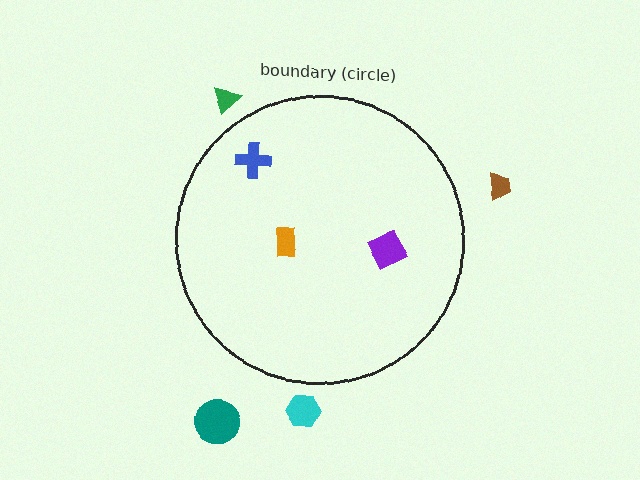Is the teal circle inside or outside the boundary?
Outside.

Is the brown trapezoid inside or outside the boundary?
Outside.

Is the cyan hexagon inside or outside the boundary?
Outside.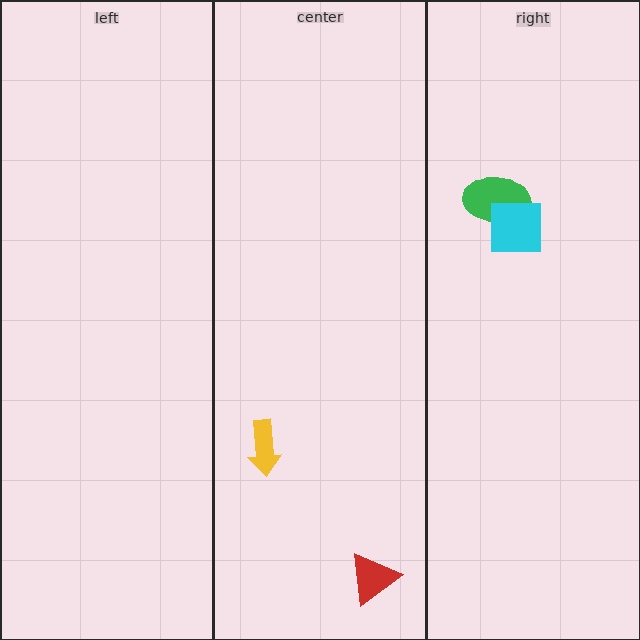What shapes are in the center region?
The yellow arrow, the red triangle.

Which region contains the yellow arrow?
The center region.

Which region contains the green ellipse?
The right region.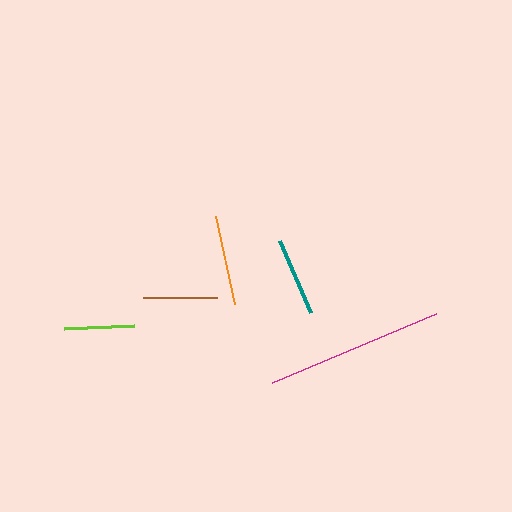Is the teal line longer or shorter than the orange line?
The orange line is longer than the teal line.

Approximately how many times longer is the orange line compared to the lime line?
The orange line is approximately 1.3 times the length of the lime line.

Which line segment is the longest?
The magenta line is the longest at approximately 178 pixels.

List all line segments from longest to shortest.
From longest to shortest: magenta, orange, teal, brown, lime.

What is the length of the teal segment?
The teal segment is approximately 78 pixels long.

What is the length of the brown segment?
The brown segment is approximately 74 pixels long.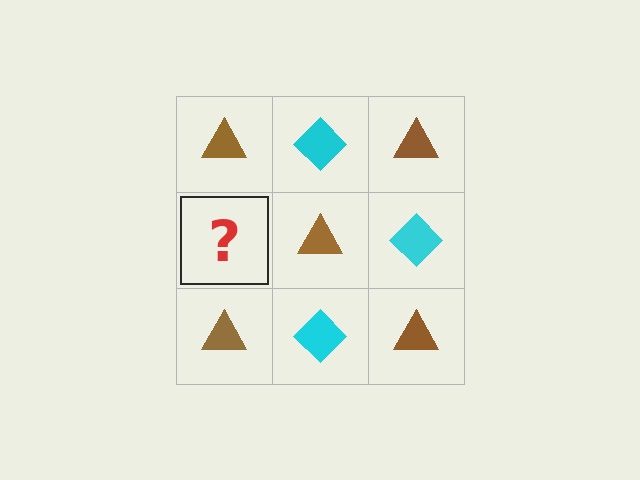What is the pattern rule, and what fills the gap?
The rule is that it alternates brown triangle and cyan diamond in a checkerboard pattern. The gap should be filled with a cyan diamond.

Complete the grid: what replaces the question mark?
The question mark should be replaced with a cyan diamond.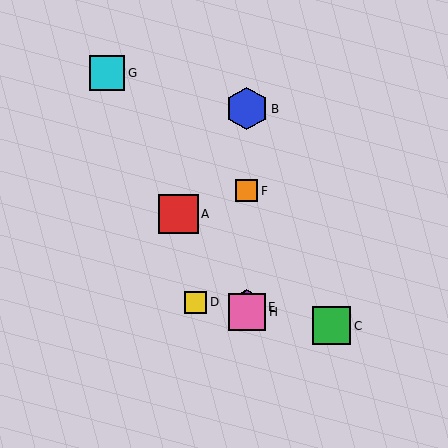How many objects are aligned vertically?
4 objects (B, E, F, H) are aligned vertically.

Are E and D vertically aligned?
No, E is at x≈247 and D is at x≈196.